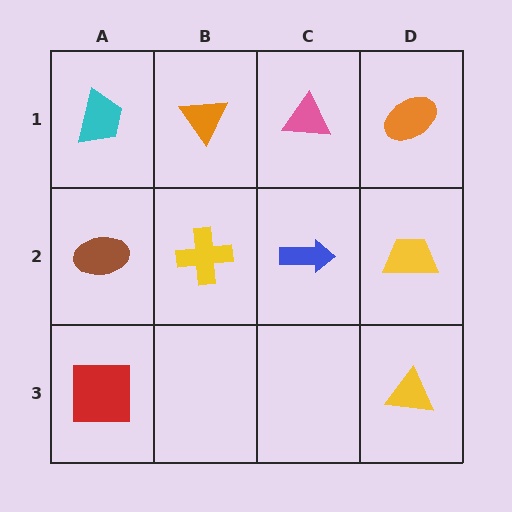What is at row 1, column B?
An orange triangle.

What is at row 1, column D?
An orange ellipse.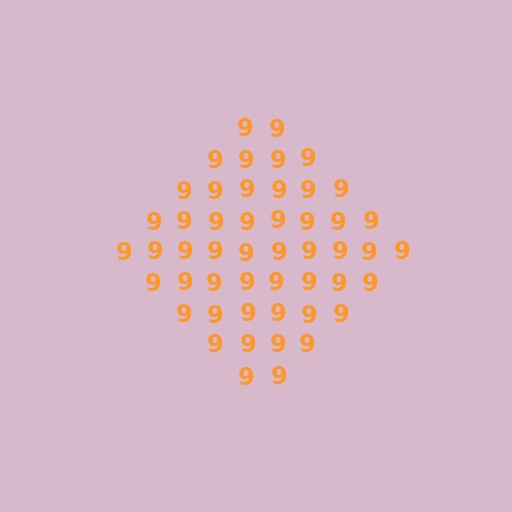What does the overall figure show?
The overall figure shows a diamond.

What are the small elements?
The small elements are digit 9's.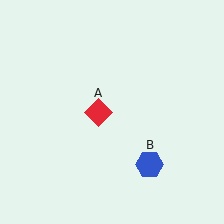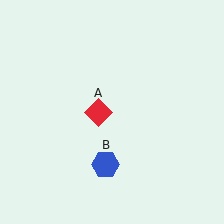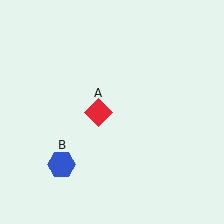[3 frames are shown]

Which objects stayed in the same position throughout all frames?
Red diamond (object A) remained stationary.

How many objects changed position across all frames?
1 object changed position: blue hexagon (object B).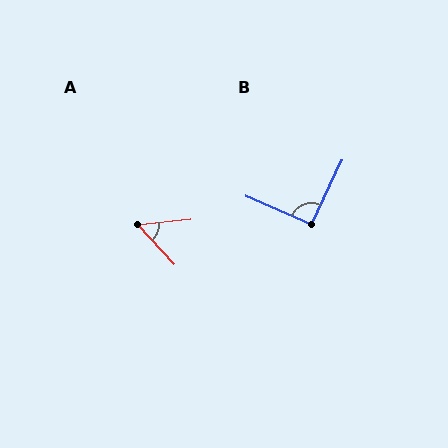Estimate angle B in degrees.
Approximately 91 degrees.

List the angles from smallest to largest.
A (54°), B (91°).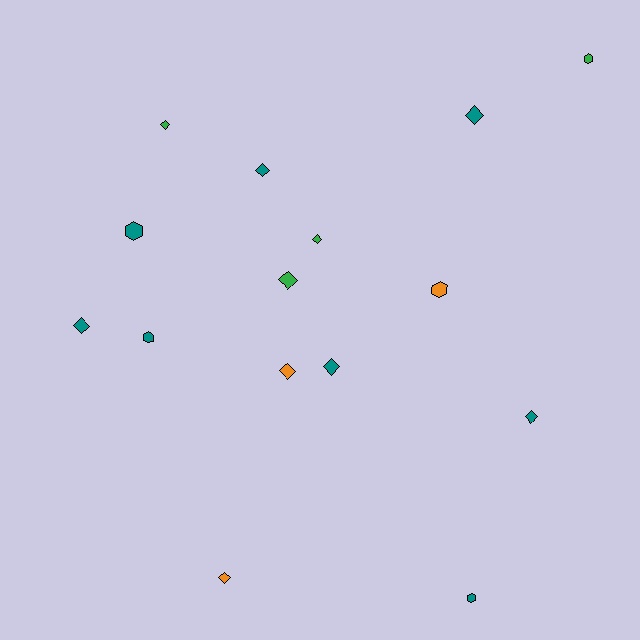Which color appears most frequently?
Teal, with 8 objects.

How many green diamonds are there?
There are 3 green diamonds.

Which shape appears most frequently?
Diamond, with 10 objects.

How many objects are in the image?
There are 15 objects.